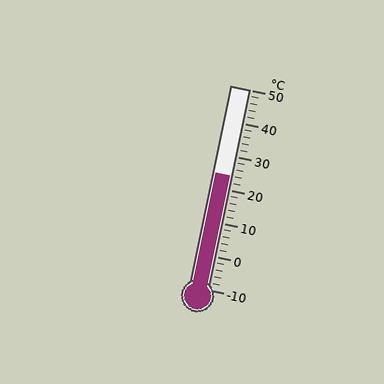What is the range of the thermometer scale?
The thermometer scale ranges from -10°C to 50°C.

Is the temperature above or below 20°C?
The temperature is above 20°C.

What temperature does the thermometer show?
The thermometer shows approximately 24°C.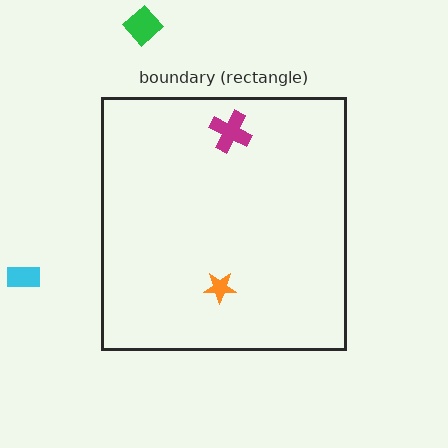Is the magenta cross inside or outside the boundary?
Inside.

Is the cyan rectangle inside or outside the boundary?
Outside.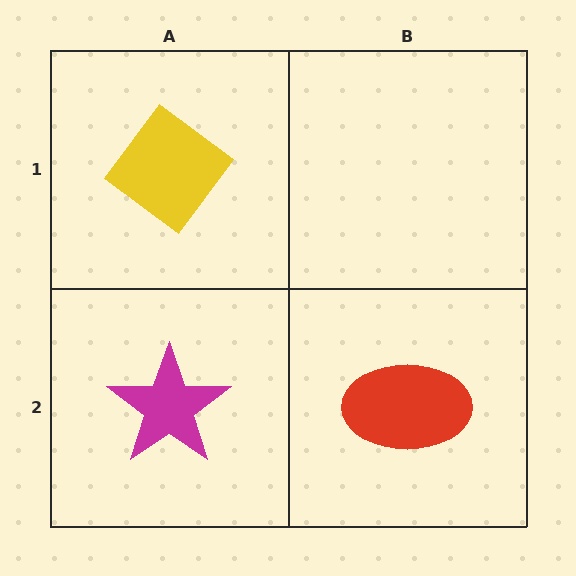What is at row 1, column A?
A yellow diamond.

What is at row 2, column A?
A magenta star.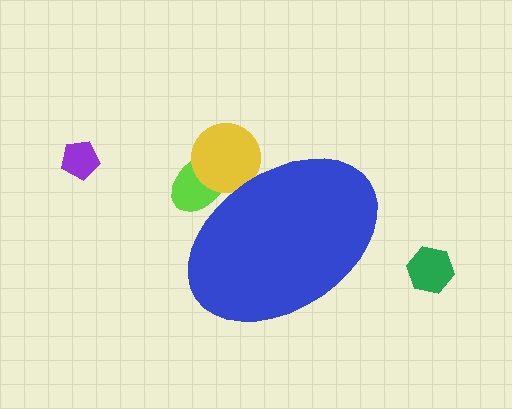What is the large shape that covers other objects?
A blue ellipse.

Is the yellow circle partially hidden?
Yes, the yellow circle is partially hidden behind the blue ellipse.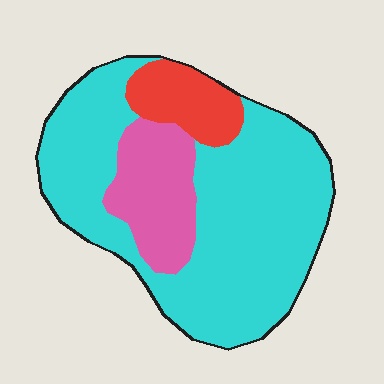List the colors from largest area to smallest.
From largest to smallest: cyan, pink, red.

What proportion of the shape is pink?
Pink takes up about one sixth (1/6) of the shape.